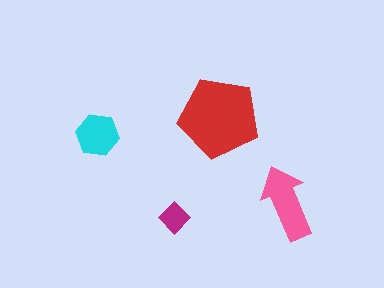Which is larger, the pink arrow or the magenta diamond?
The pink arrow.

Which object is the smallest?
The magenta diamond.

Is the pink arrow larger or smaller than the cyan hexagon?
Larger.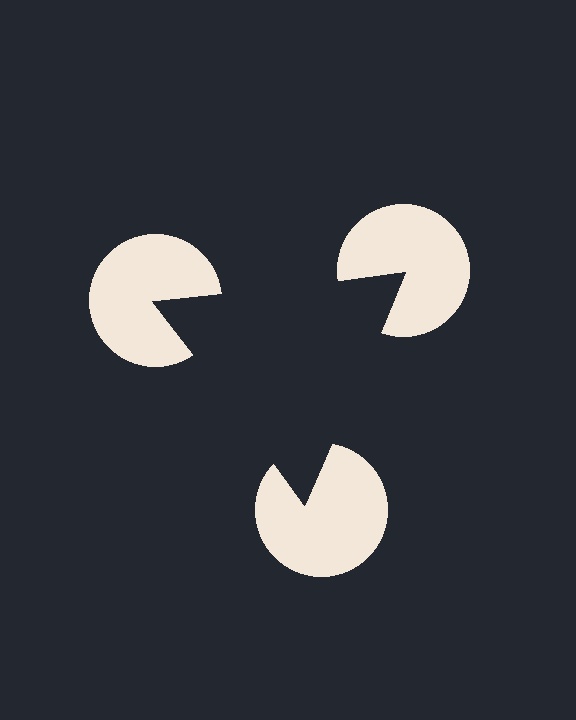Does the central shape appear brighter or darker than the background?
It typically appears slightly darker than the background, even though no actual brightness change is drawn.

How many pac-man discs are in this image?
There are 3 — one at each vertex of the illusory triangle.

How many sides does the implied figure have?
3 sides.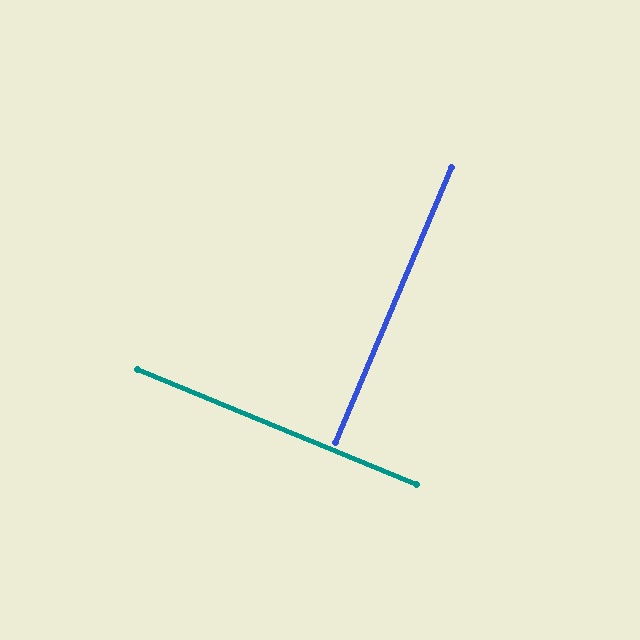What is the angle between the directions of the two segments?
Approximately 90 degrees.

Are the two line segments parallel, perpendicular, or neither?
Perpendicular — they meet at approximately 90°.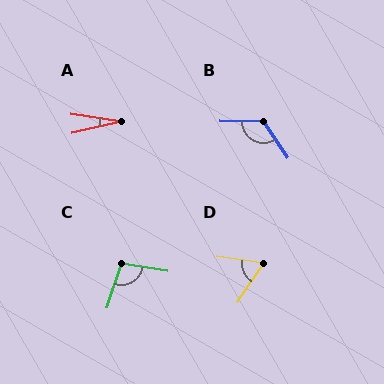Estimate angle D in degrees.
Approximately 65 degrees.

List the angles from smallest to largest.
A (21°), D (65°), C (99°), B (124°).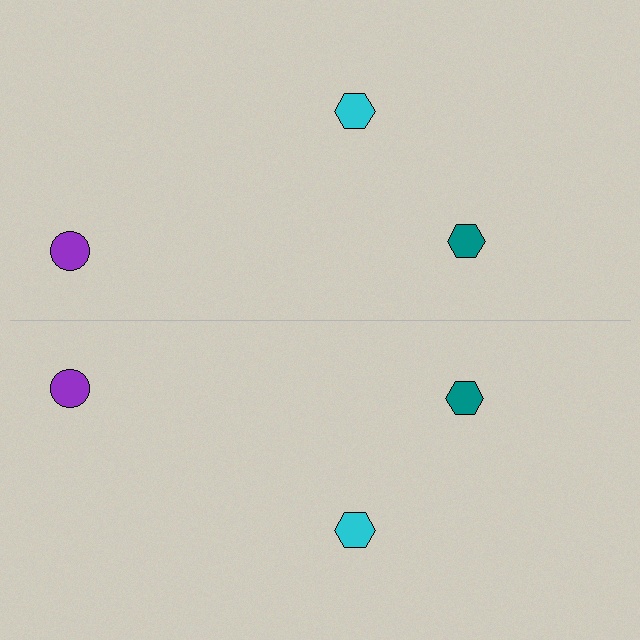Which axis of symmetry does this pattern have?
The pattern has a horizontal axis of symmetry running through the center of the image.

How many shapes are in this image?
There are 6 shapes in this image.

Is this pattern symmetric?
Yes, this pattern has bilateral (reflection) symmetry.